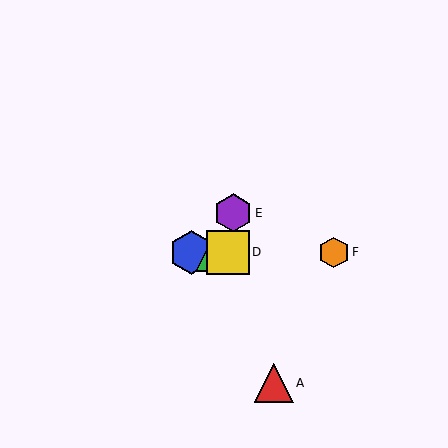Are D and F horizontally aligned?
Yes, both are at y≈252.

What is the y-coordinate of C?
Object C is at y≈252.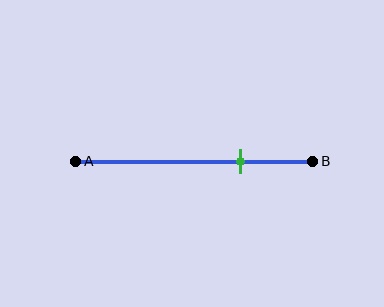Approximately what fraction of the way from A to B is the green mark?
The green mark is approximately 70% of the way from A to B.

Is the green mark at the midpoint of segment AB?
No, the mark is at about 70% from A, not at the 50% midpoint.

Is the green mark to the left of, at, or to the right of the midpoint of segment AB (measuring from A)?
The green mark is to the right of the midpoint of segment AB.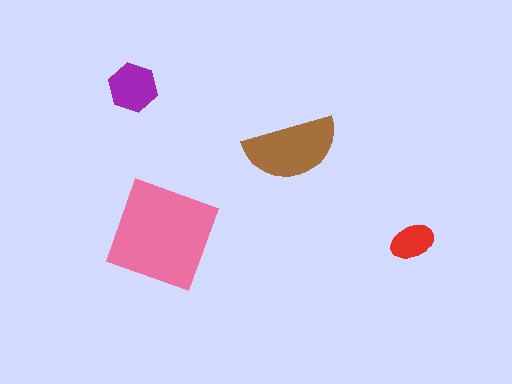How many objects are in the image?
There are 4 objects in the image.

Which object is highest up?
The purple hexagon is topmost.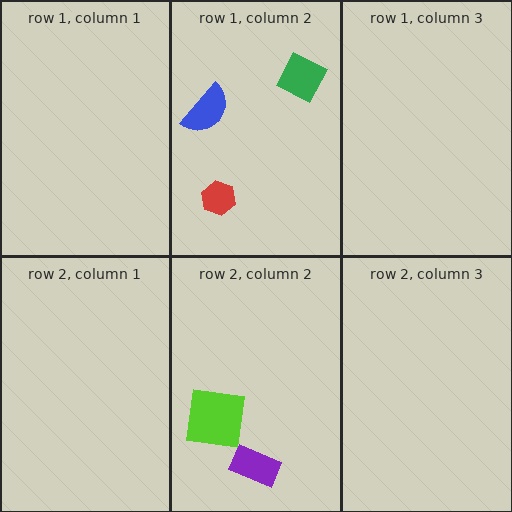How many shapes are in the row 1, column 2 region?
3.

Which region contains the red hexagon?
The row 1, column 2 region.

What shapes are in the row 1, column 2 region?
The red hexagon, the green diamond, the blue semicircle.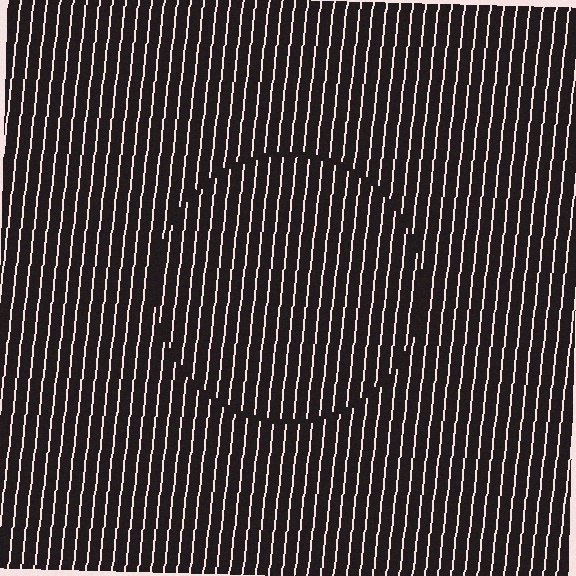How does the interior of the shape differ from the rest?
The interior of the shape contains the same grating, shifted by half a period — the contour is defined by the phase discontinuity where line-ends from the inner and outer gratings abut.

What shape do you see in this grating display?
An illusory circle. The interior of the shape contains the same grating, shifted by half a period — the contour is defined by the phase discontinuity where line-ends from the inner and outer gratings abut.